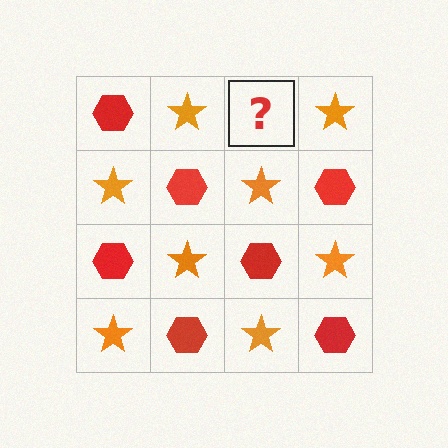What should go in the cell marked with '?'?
The missing cell should contain a red hexagon.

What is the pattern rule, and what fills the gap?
The rule is that it alternates red hexagon and orange star in a checkerboard pattern. The gap should be filled with a red hexagon.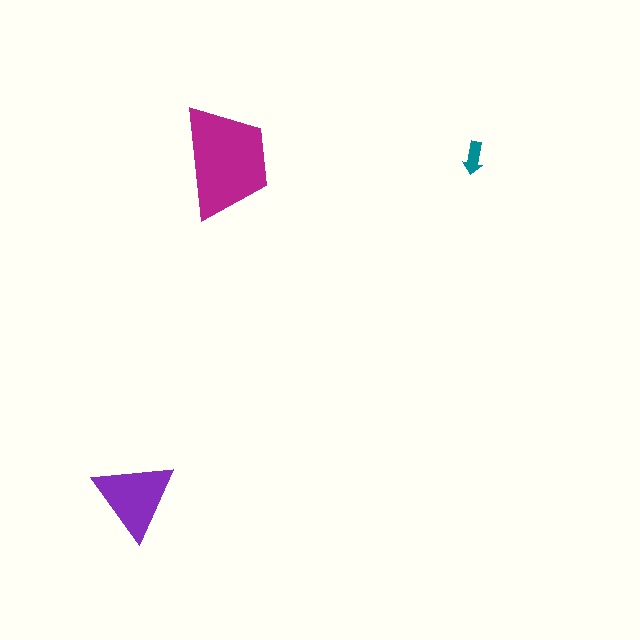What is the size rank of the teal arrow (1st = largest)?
3rd.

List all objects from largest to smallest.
The magenta trapezoid, the purple triangle, the teal arrow.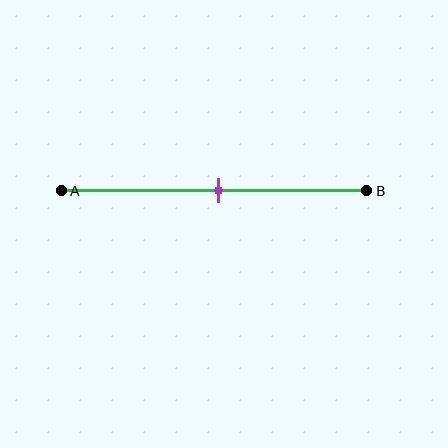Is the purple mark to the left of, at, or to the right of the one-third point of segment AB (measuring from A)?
The purple mark is to the right of the one-third point of segment AB.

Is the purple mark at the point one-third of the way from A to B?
No, the mark is at about 50% from A, not at the 33% one-third point.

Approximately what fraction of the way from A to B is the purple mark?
The purple mark is approximately 50% of the way from A to B.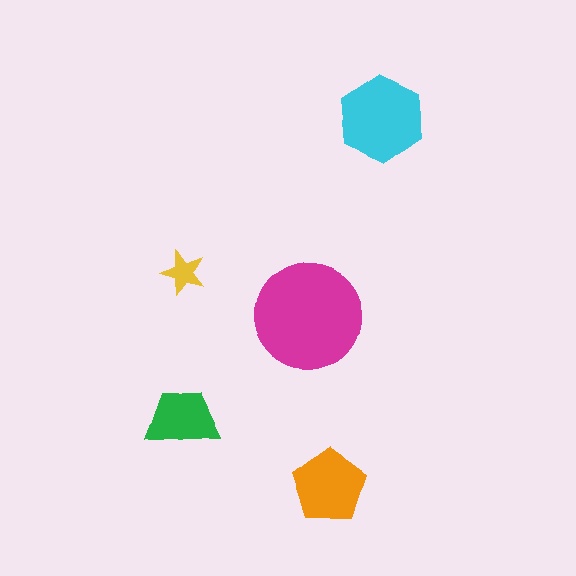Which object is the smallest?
The yellow star.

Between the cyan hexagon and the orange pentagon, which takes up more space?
The cyan hexagon.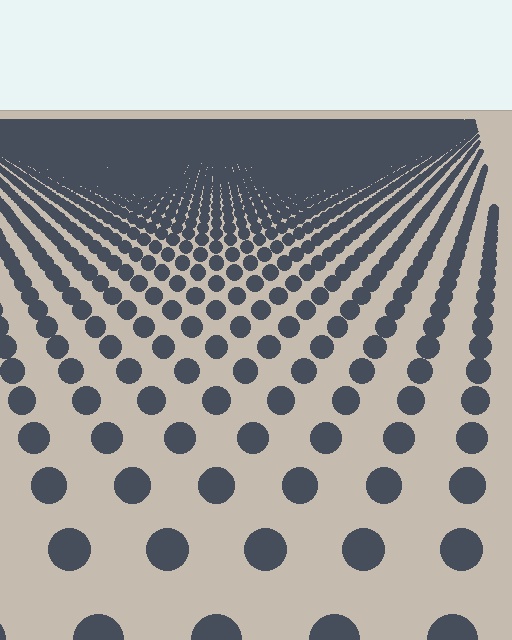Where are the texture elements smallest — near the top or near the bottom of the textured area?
Near the top.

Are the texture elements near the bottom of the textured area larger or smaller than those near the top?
Larger. Near the bottom, elements are closer to the viewer and appear at a bigger on-screen size.